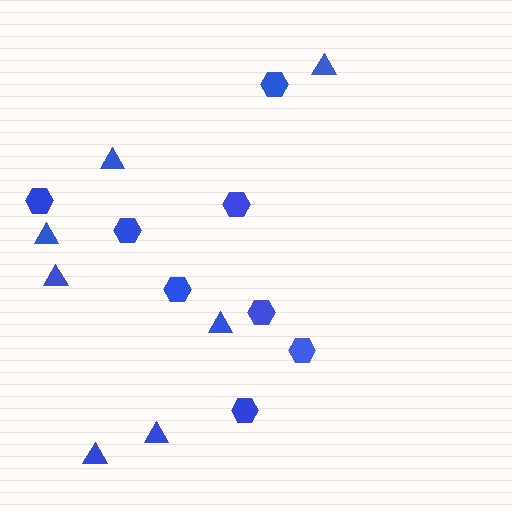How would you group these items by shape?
There are 2 groups: one group of triangles (7) and one group of hexagons (8).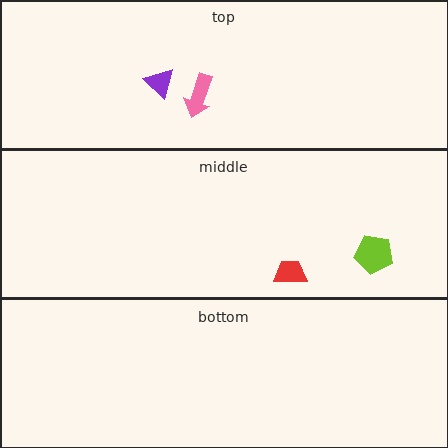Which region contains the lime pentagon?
The middle region.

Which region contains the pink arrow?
The top region.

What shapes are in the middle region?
The red trapezoid, the lime pentagon.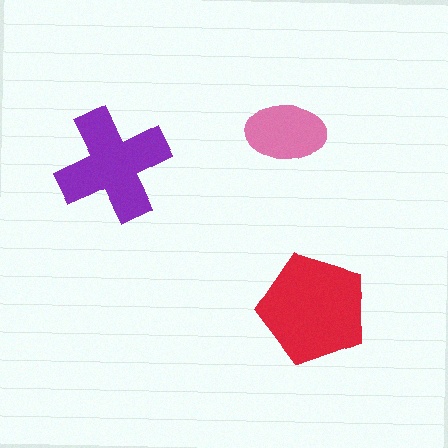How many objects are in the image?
There are 3 objects in the image.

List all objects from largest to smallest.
The red pentagon, the purple cross, the pink ellipse.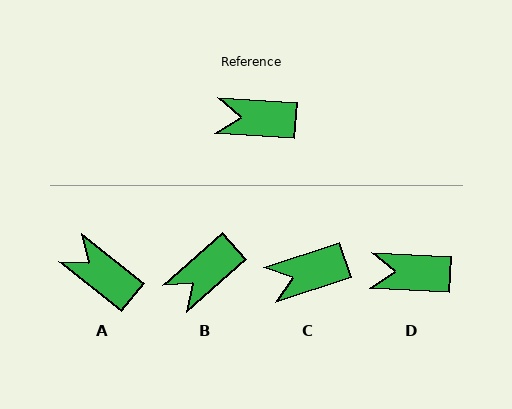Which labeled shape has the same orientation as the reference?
D.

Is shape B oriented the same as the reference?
No, it is off by about 46 degrees.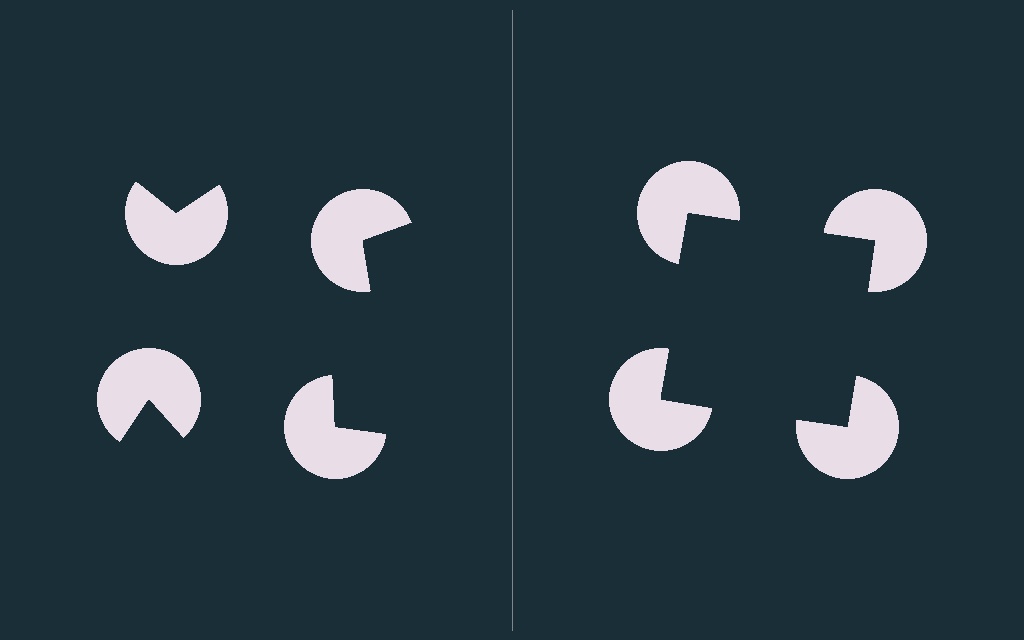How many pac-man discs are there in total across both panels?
8 — 4 on each side.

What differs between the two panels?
The pac-man discs are positioned identically on both sides; only the wedge orientations differ. On the right they align to a square; on the left they are misaligned.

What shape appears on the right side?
An illusory square.